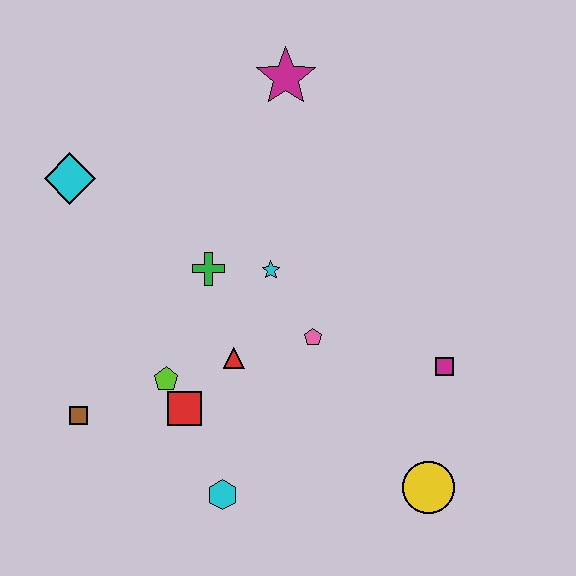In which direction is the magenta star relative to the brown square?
The magenta star is above the brown square.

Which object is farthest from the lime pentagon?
The magenta star is farthest from the lime pentagon.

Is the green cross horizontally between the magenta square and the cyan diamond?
Yes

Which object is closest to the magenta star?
The cyan star is closest to the magenta star.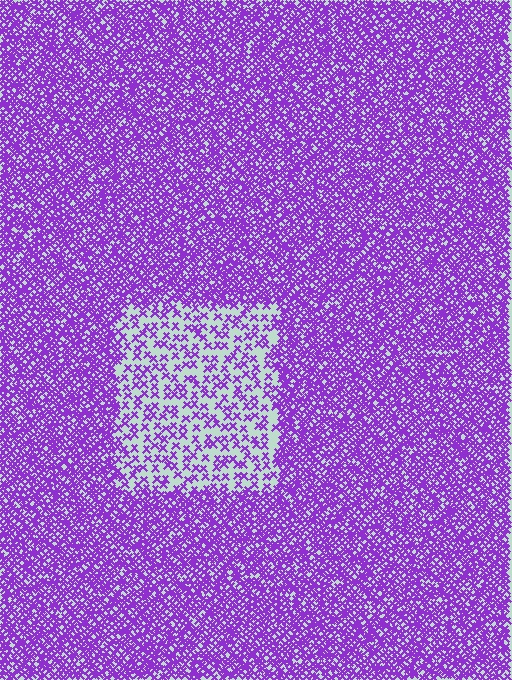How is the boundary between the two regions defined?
The boundary is defined by a change in element density (approximately 2.7x ratio). All elements are the same color, size, and shape.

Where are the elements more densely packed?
The elements are more densely packed outside the rectangle boundary.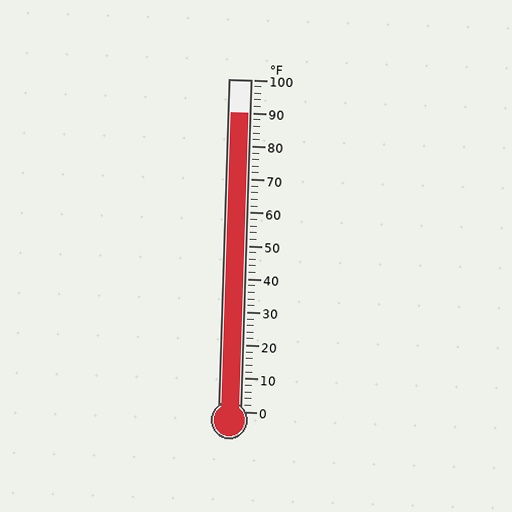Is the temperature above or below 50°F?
The temperature is above 50°F.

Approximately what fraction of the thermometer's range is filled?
The thermometer is filled to approximately 90% of its range.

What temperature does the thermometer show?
The thermometer shows approximately 90°F.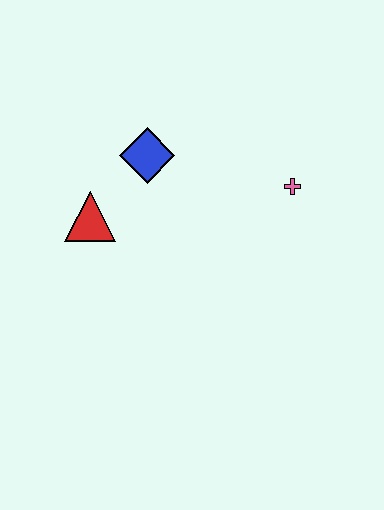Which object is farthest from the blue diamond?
The pink cross is farthest from the blue diamond.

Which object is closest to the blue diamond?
The red triangle is closest to the blue diamond.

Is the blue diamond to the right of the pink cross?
No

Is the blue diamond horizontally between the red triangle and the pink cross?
Yes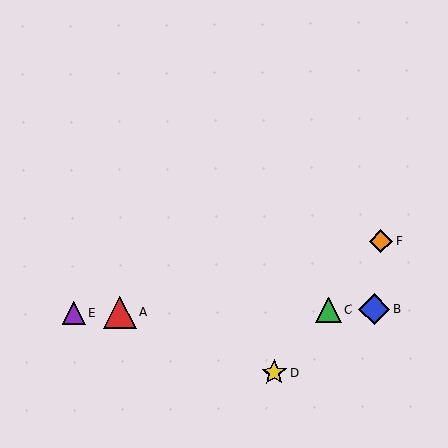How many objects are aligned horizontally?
4 objects (A, B, C, E) are aligned horizontally.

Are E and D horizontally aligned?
No, E is at y≈313 and D is at y≈373.